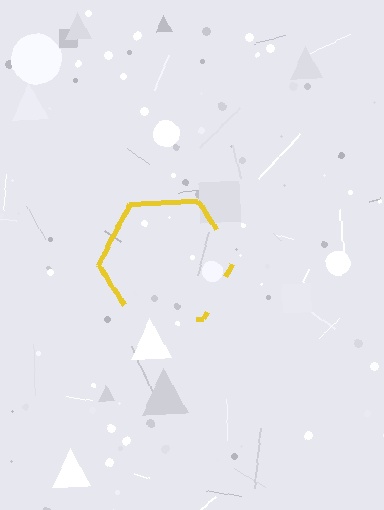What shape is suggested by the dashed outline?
The dashed outline suggests a hexagon.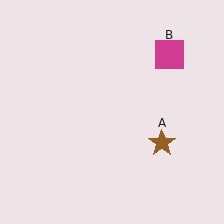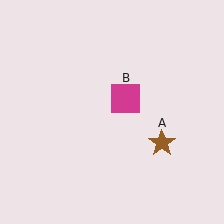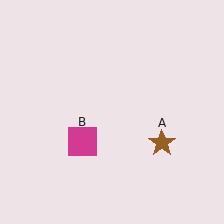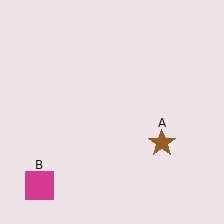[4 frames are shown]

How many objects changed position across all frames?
1 object changed position: magenta square (object B).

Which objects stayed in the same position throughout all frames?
Brown star (object A) remained stationary.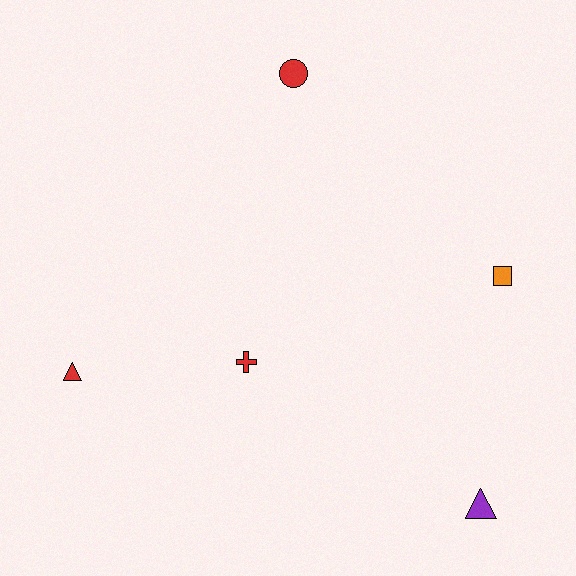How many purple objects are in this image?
There is 1 purple object.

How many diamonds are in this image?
There are no diamonds.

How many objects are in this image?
There are 5 objects.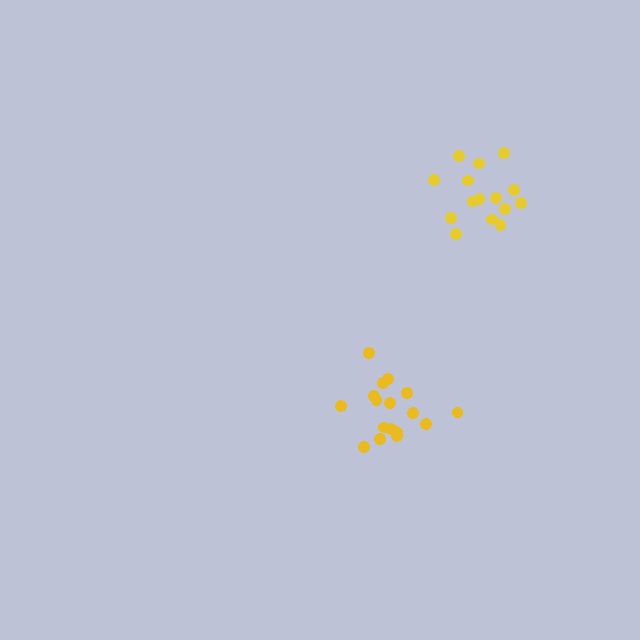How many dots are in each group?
Group 1: 15 dots, Group 2: 18 dots (33 total).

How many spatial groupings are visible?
There are 2 spatial groupings.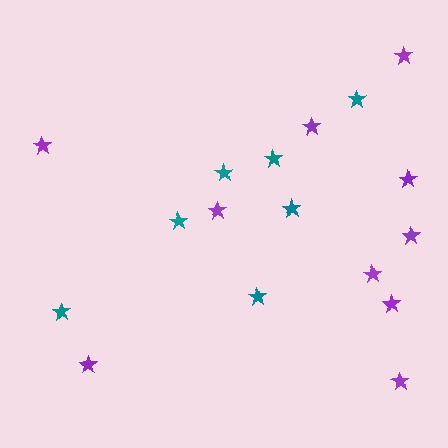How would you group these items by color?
There are 2 groups: one group of purple stars (10) and one group of teal stars (7).